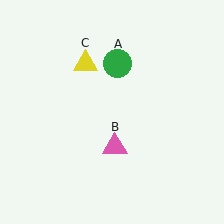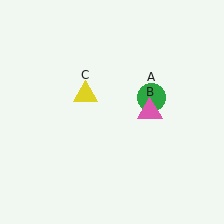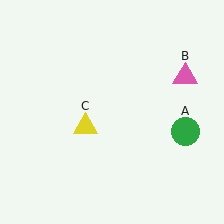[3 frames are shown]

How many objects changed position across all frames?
3 objects changed position: green circle (object A), pink triangle (object B), yellow triangle (object C).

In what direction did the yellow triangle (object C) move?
The yellow triangle (object C) moved down.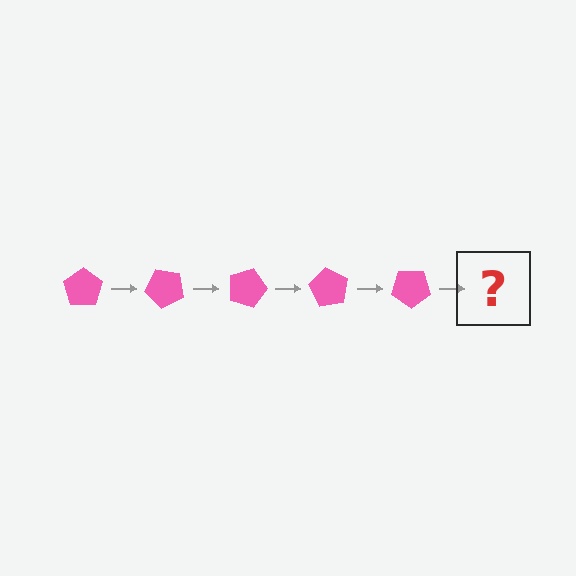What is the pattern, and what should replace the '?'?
The pattern is that the pentagon rotates 45 degrees each step. The '?' should be a pink pentagon rotated 225 degrees.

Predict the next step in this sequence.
The next step is a pink pentagon rotated 225 degrees.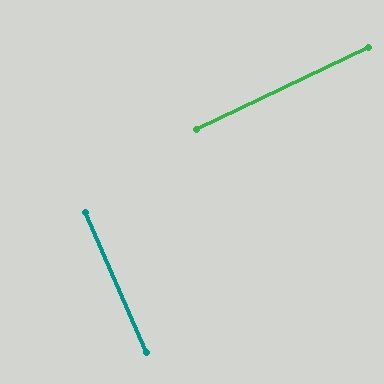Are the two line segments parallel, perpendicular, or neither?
Perpendicular — they meet at approximately 88°.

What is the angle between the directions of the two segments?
Approximately 88 degrees.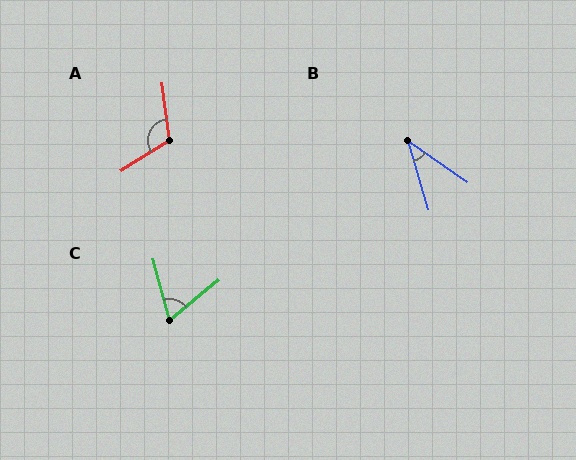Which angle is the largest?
A, at approximately 114 degrees.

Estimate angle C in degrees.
Approximately 66 degrees.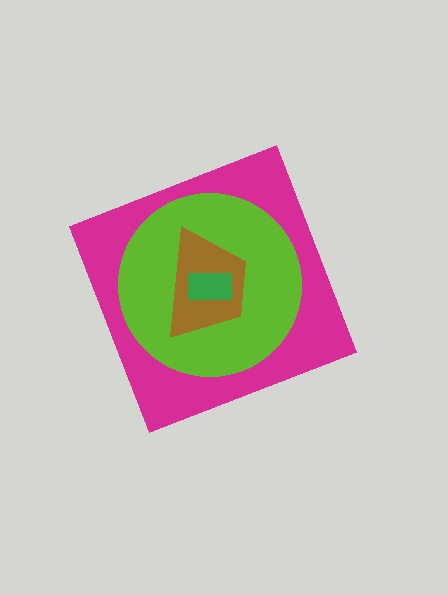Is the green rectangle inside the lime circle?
Yes.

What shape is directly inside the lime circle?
The brown trapezoid.